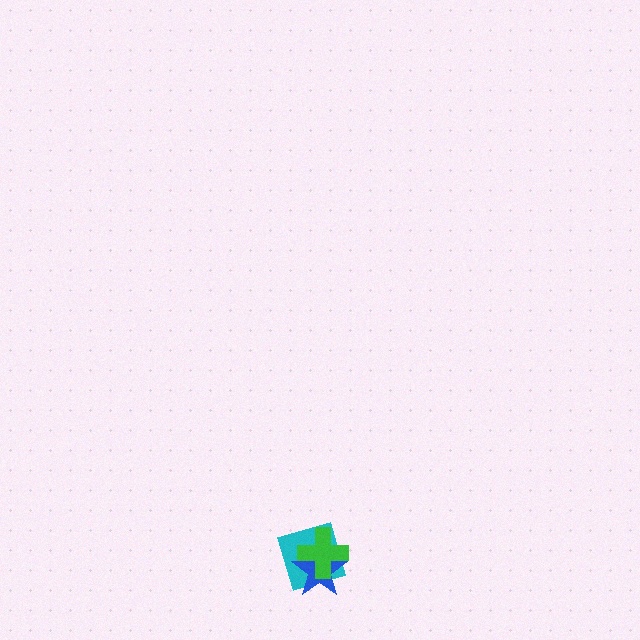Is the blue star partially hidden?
Yes, it is partially covered by another shape.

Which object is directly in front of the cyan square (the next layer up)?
The blue star is directly in front of the cyan square.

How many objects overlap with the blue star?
2 objects overlap with the blue star.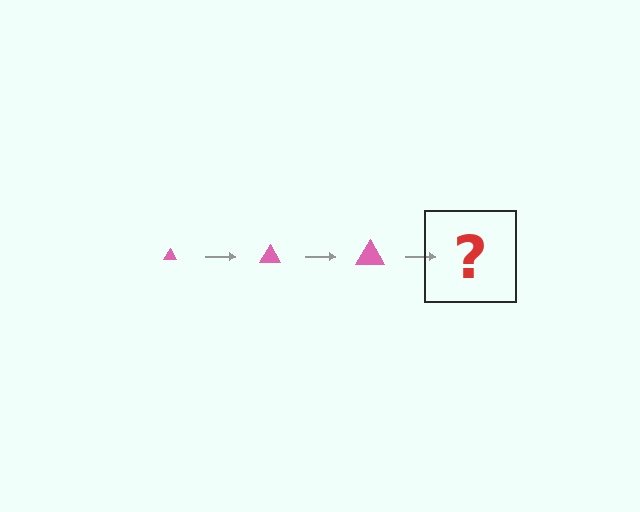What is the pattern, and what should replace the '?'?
The pattern is that the triangle gets progressively larger each step. The '?' should be a pink triangle, larger than the previous one.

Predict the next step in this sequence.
The next step is a pink triangle, larger than the previous one.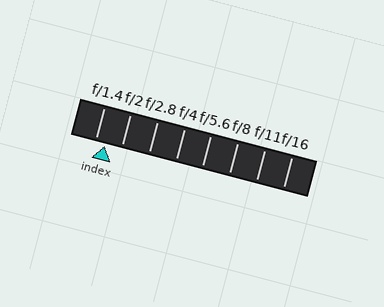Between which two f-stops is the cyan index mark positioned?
The index mark is between f/1.4 and f/2.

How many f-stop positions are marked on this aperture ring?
There are 8 f-stop positions marked.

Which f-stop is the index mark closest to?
The index mark is closest to f/1.4.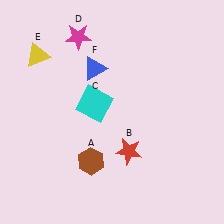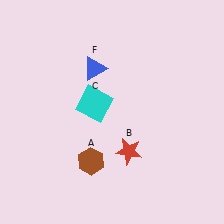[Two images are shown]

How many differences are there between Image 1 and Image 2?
There are 2 differences between the two images.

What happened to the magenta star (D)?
The magenta star (D) was removed in Image 2. It was in the top-left area of Image 1.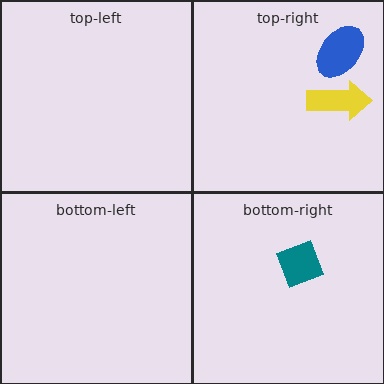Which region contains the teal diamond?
The bottom-right region.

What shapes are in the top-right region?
The blue ellipse, the yellow arrow.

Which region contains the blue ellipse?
The top-right region.